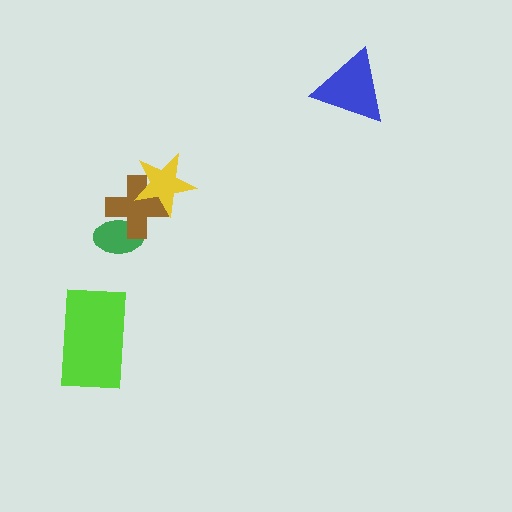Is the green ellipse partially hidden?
Yes, it is partially covered by another shape.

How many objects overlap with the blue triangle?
0 objects overlap with the blue triangle.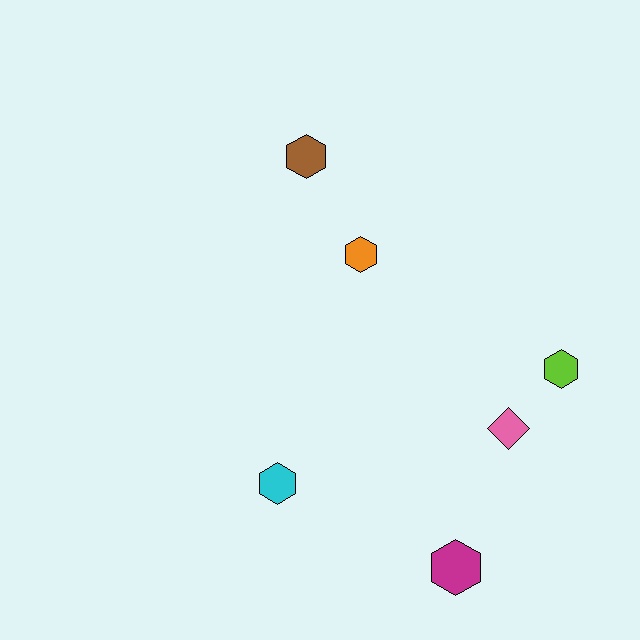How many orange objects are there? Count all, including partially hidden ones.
There is 1 orange object.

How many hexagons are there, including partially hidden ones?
There are 5 hexagons.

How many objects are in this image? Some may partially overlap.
There are 6 objects.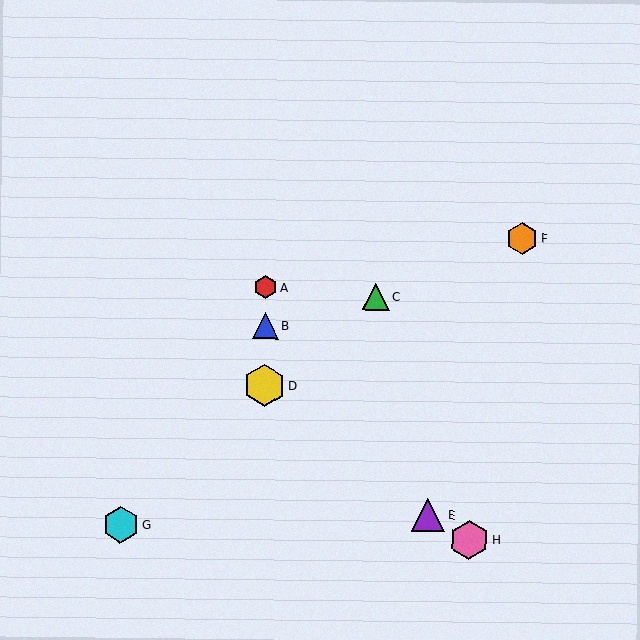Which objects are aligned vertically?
Objects A, B, D are aligned vertically.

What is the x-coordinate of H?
Object H is at x≈469.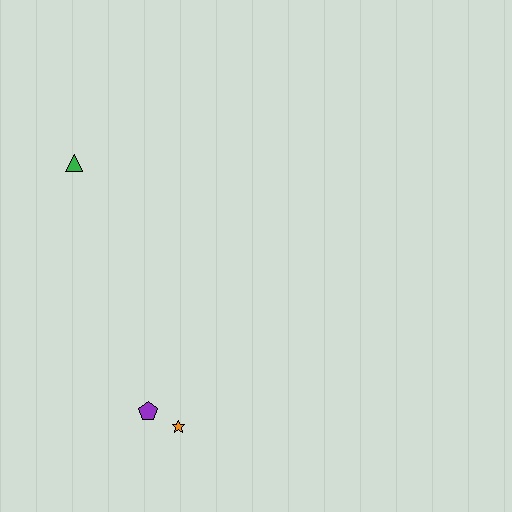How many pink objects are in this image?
There are no pink objects.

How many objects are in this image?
There are 3 objects.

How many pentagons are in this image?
There is 1 pentagon.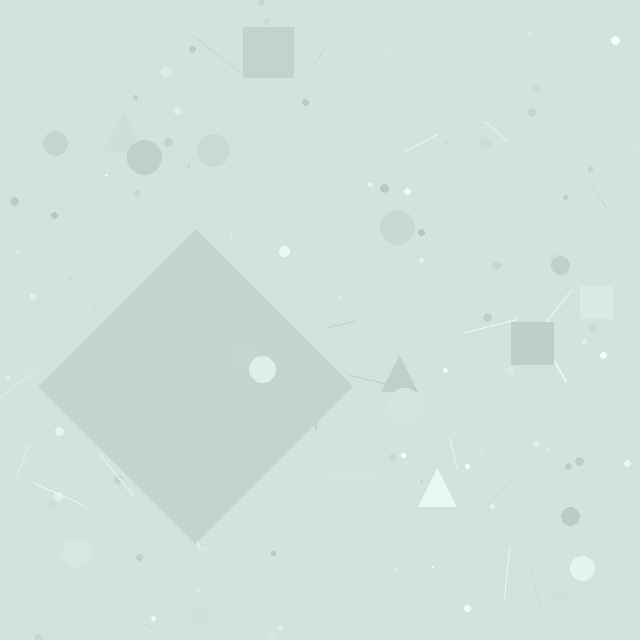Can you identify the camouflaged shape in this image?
The camouflaged shape is a diamond.